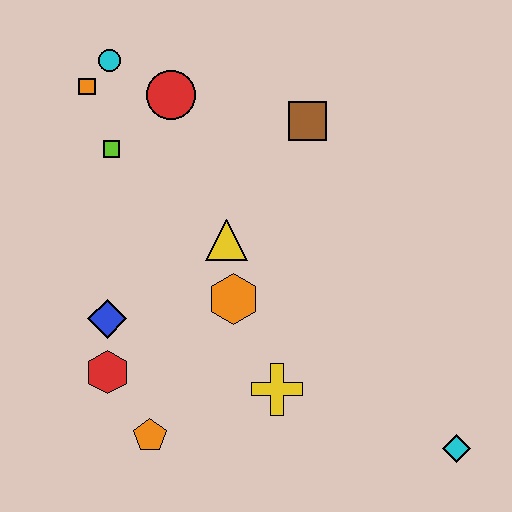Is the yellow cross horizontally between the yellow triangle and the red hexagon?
No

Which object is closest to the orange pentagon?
The red hexagon is closest to the orange pentagon.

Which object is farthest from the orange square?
The cyan diamond is farthest from the orange square.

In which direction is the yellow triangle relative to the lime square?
The yellow triangle is to the right of the lime square.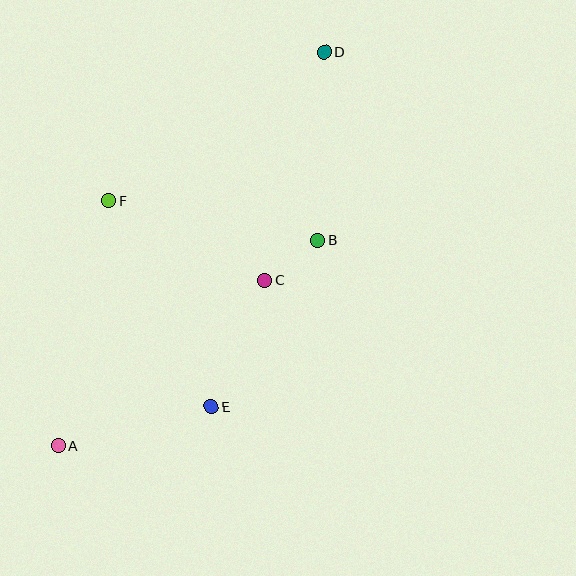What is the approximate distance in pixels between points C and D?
The distance between C and D is approximately 236 pixels.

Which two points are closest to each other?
Points B and C are closest to each other.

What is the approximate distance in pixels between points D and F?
The distance between D and F is approximately 262 pixels.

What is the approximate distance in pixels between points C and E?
The distance between C and E is approximately 137 pixels.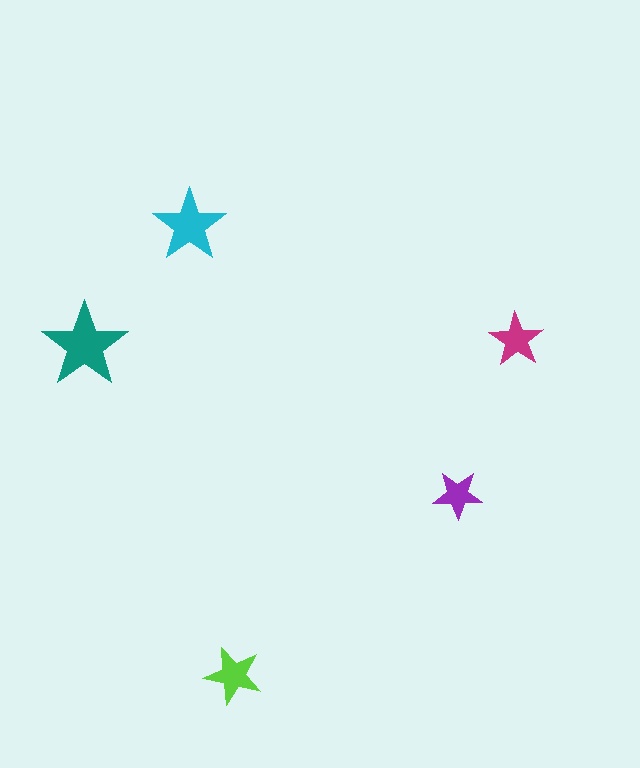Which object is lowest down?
The lime star is bottommost.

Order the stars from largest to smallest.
the teal one, the cyan one, the lime one, the magenta one, the purple one.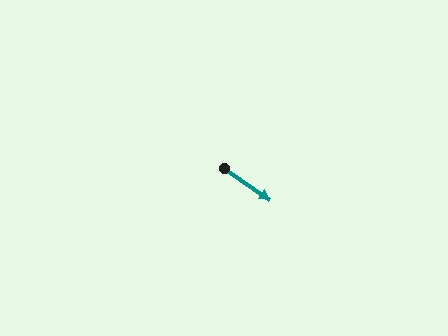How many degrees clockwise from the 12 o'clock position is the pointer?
Approximately 124 degrees.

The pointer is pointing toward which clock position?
Roughly 4 o'clock.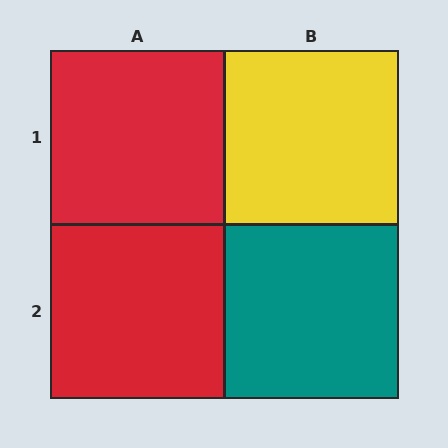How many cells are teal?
1 cell is teal.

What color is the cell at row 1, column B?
Yellow.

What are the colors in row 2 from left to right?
Red, teal.